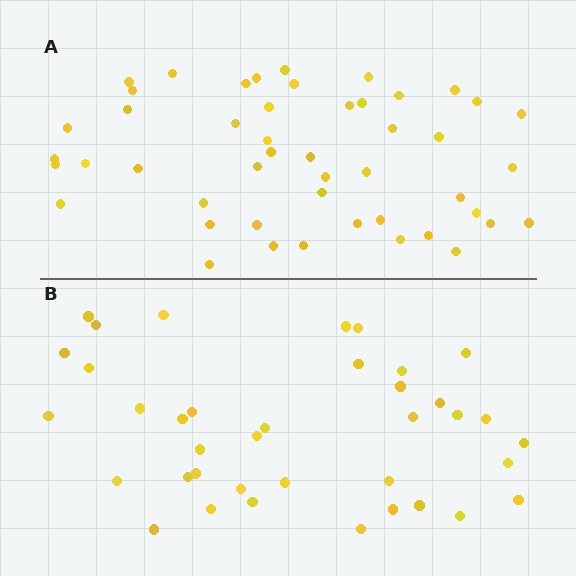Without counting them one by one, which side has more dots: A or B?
Region A (the top region) has more dots.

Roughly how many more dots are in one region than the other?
Region A has roughly 10 or so more dots than region B.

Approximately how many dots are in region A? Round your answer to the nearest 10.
About 50 dots. (The exact count is 48, which rounds to 50.)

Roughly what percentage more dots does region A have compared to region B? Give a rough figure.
About 25% more.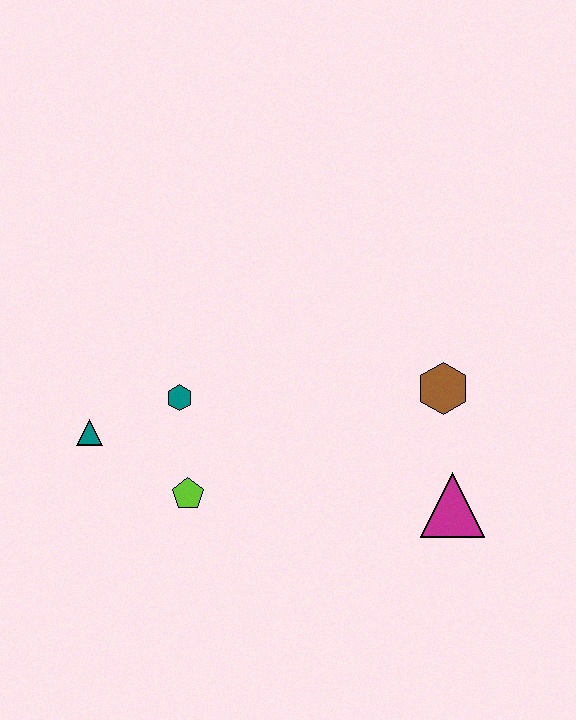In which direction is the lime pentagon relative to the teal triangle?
The lime pentagon is to the right of the teal triangle.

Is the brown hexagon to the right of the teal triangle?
Yes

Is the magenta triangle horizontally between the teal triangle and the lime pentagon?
No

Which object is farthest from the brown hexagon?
The teal triangle is farthest from the brown hexagon.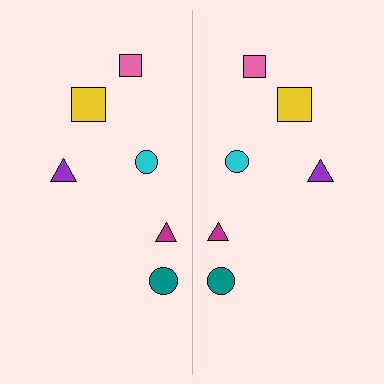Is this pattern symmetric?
Yes, this pattern has bilateral (reflection) symmetry.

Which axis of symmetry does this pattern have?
The pattern has a vertical axis of symmetry running through the center of the image.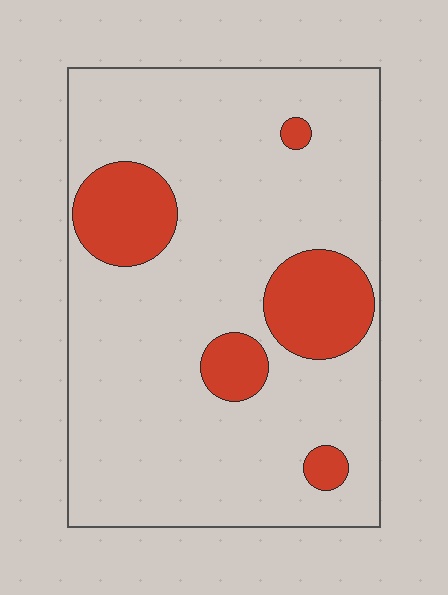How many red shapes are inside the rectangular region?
5.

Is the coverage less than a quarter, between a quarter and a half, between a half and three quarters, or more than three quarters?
Less than a quarter.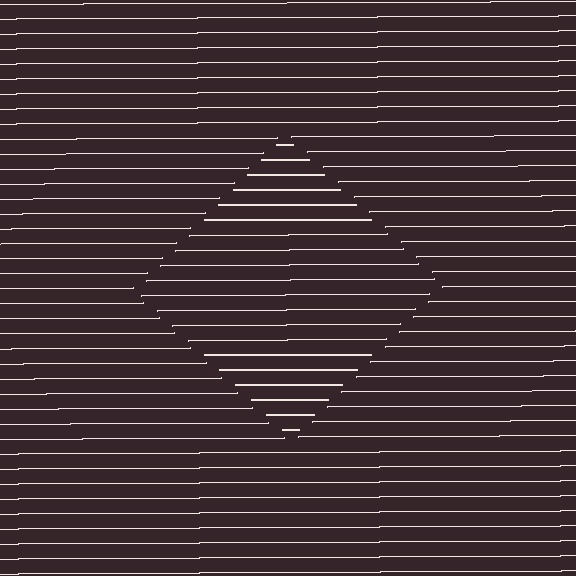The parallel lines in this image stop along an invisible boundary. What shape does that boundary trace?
An illusory square. The interior of the shape contains the same grating, shifted by half a period — the contour is defined by the phase discontinuity where line-ends from the inner and outer gratings abut.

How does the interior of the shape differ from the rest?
The interior of the shape contains the same grating, shifted by half a period — the contour is defined by the phase discontinuity where line-ends from the inner and outer gratings abut.